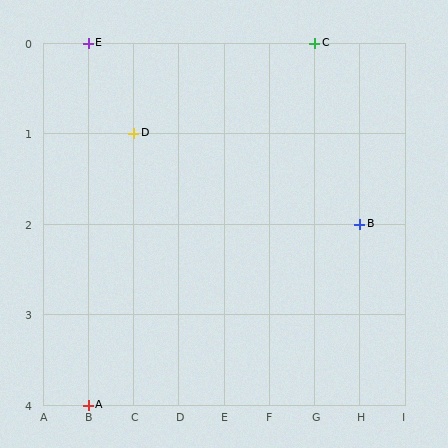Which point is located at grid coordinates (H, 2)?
Point B is at (H, 2).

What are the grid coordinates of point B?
Point B is at grid coordinates (H, 2).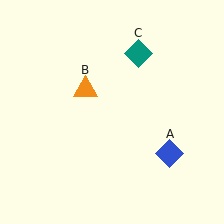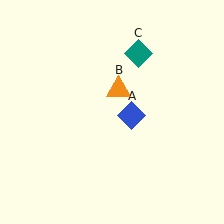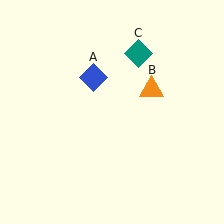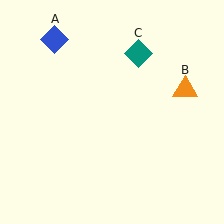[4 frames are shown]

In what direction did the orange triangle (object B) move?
The orange triangle (object B) moved right.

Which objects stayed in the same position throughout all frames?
Teal diamond (object C) remained stationary.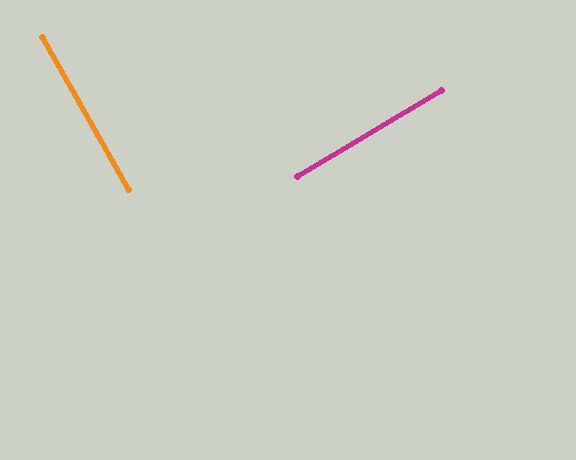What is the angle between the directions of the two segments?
Approximately 89 degrees.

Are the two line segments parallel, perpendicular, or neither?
Perpendicular — they meet at approximately 89°.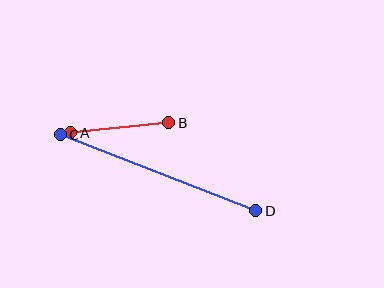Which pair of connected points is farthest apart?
Points C and D are farthest apart.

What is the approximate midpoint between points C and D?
The midpoint is at approximately (158, 173) pixels.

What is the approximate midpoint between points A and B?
The midpoint is at approximately (120, 128) pixels.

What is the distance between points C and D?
The distance is approximately 210 pixels.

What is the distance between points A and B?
The distance is approximately 99 pixels.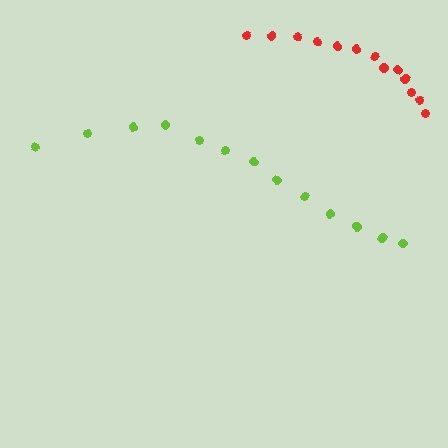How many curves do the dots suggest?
There are 2 distinct paths.